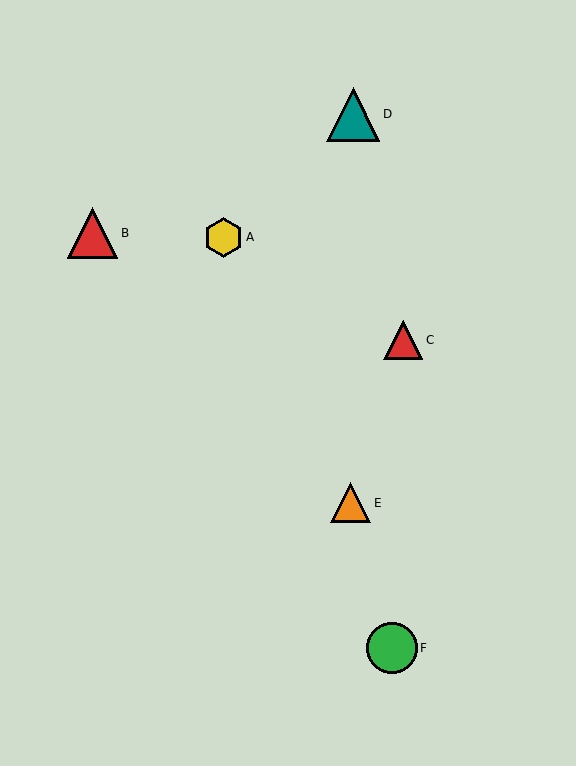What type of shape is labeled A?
Shape A is a yellow hexagon.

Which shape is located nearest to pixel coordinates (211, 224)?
The yellow hexagon (labeled A) at (223, 237) is nearest to that location.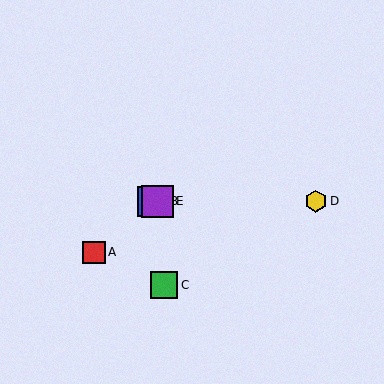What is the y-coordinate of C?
Object C is at y≈285.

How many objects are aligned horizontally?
3 objects (B, D, E) are aligned horizontally.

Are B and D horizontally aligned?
Yes, both are at y≈201.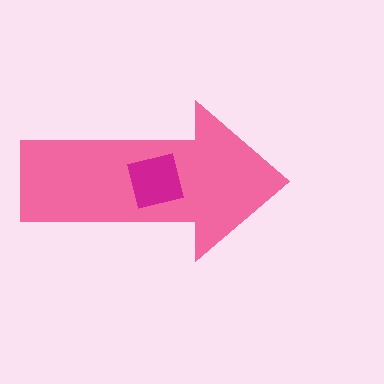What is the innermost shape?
The magenta square.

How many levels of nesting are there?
2.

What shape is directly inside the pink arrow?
The magenta square.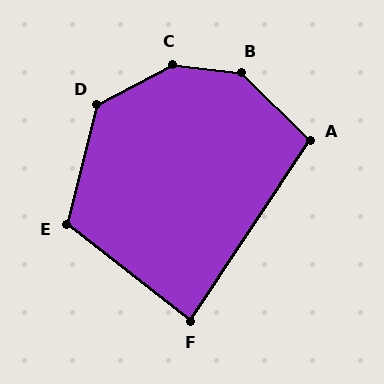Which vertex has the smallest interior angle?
F, at approximately 86 degrees.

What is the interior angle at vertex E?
Approximately 114 degrees (obtuse).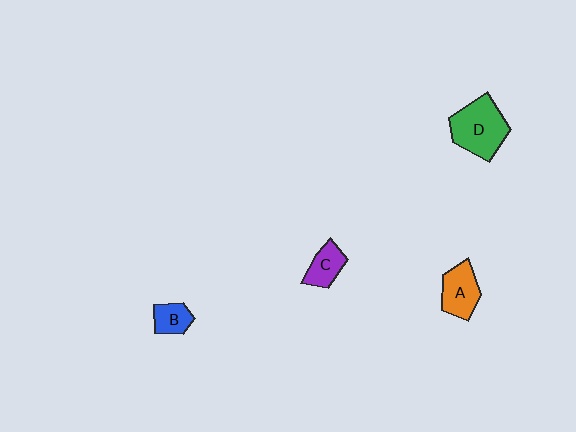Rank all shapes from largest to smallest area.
From largest to smallest: D (green), A (orange), C (purple), B (blue).